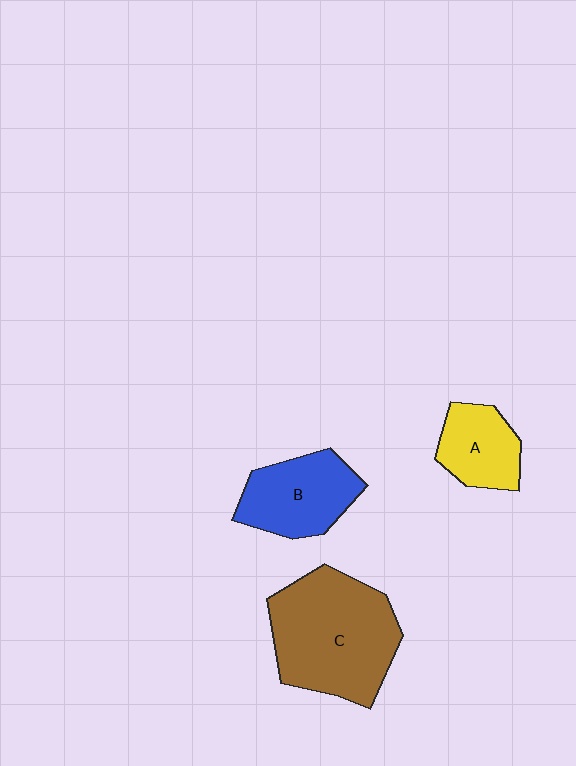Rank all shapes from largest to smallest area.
From largest to smallest: C (brown), B (blue), A (yellow).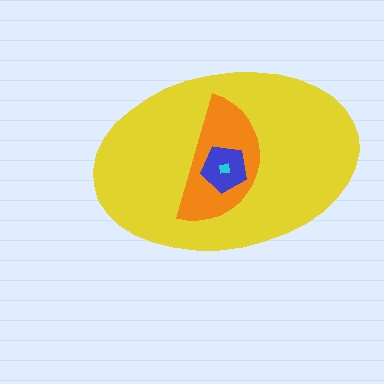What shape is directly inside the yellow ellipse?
The orange semicircle.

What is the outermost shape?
The yellow ellipse.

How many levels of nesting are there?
4.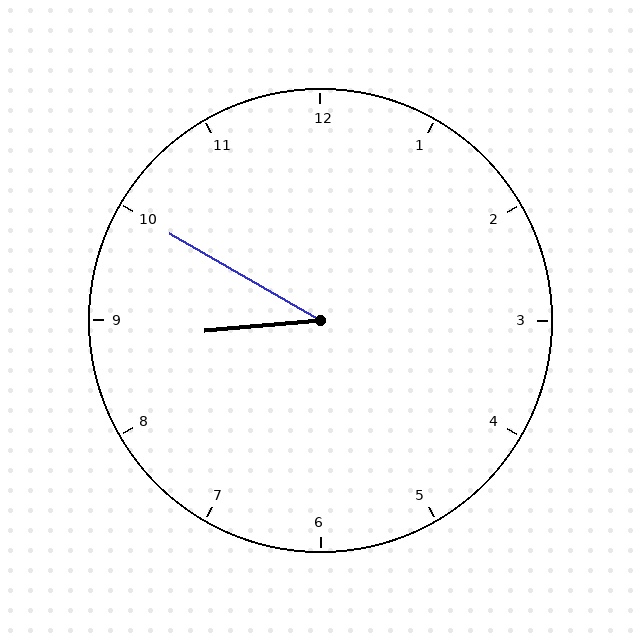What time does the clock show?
8:50.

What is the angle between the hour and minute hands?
Approximately 35 degrees.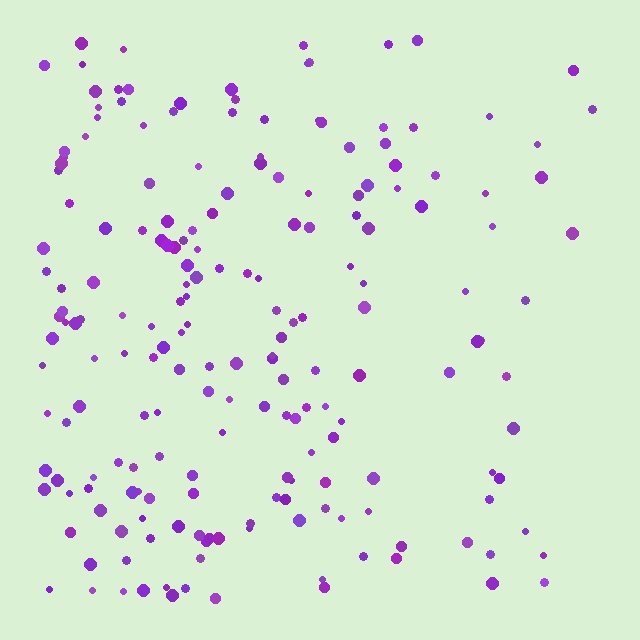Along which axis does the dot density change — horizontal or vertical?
Horizontal.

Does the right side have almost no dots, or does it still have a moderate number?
Still a moderate number, just noticeably fewer than the left.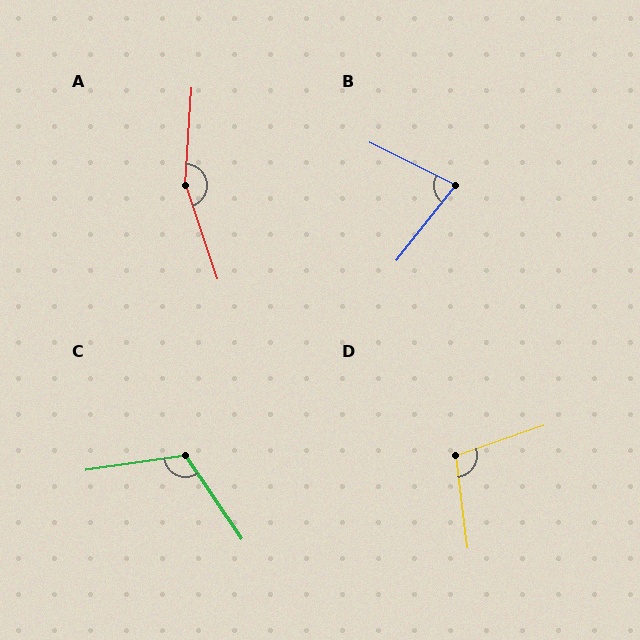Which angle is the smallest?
B, at approximately 78 degrees.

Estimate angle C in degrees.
Approximately 116 degrees.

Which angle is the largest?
A, at approximately 157 degrees.